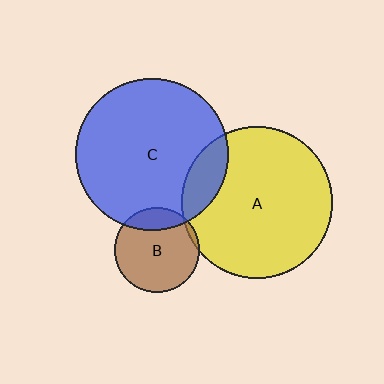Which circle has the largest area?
Circle C (blue).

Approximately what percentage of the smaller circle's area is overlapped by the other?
Approximately 20%.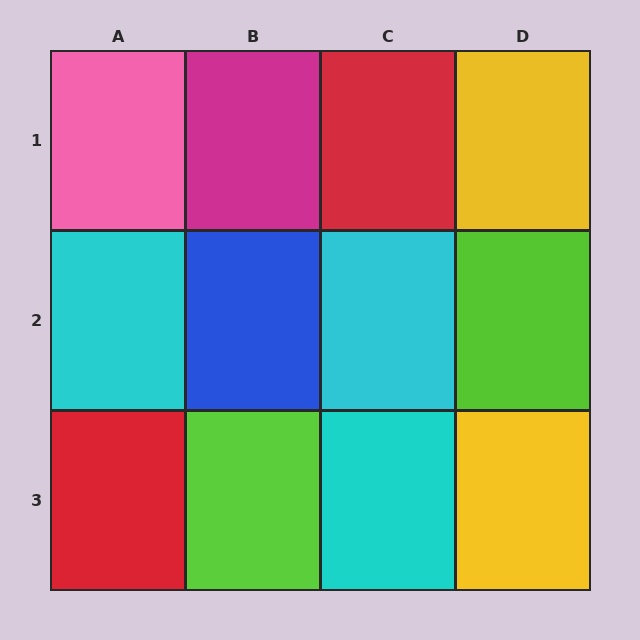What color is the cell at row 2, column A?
Cyan.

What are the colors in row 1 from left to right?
Pink, magenta, red, yellow.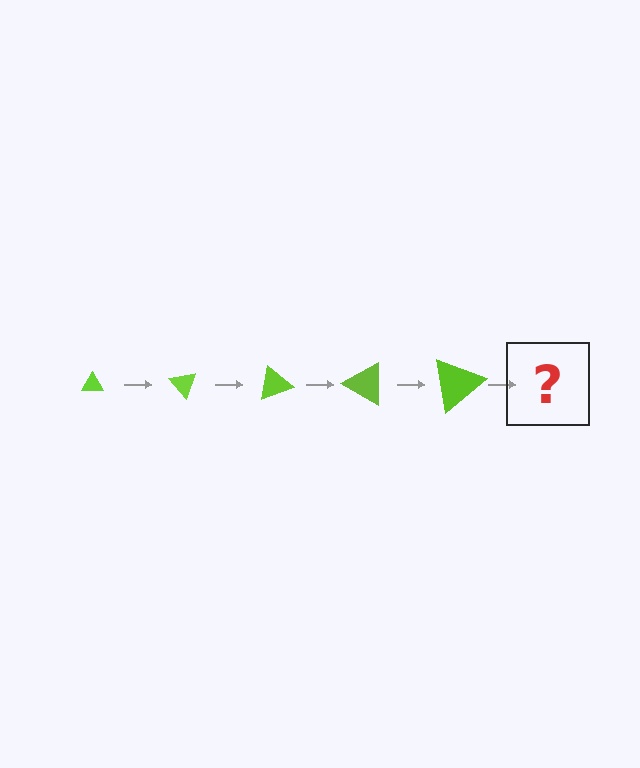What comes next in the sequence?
The next element should be a triangle, larger than the previous one and rotated 250 degrees from the start.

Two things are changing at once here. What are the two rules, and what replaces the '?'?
The two rules are that the triangle grows larger each step and it rotates 50 degrees each step. The '?' should be a triangle, larger than the previous one and rotated 250 degrees from the start.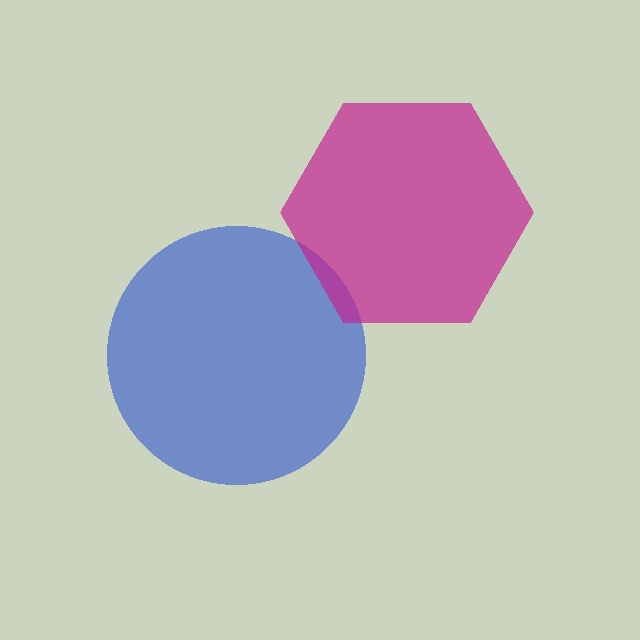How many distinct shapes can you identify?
There are 2 distinct shapes: a blue circle, a magenta hexagon.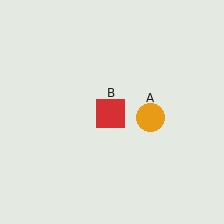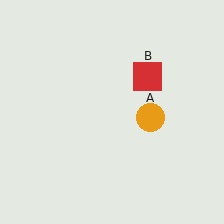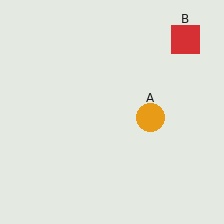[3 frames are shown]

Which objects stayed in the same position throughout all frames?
Orange circle (object A) remained stationary.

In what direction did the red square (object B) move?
The red square (object B) moved up and to the right.